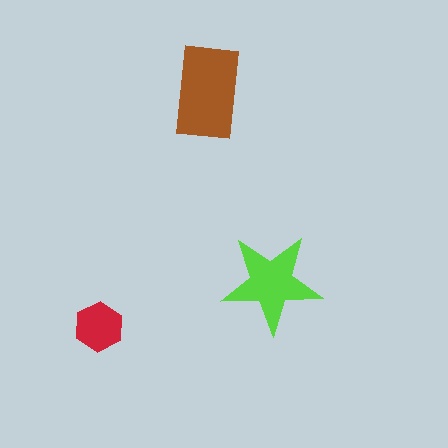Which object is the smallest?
The red hexagon.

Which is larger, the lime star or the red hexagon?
The lime star.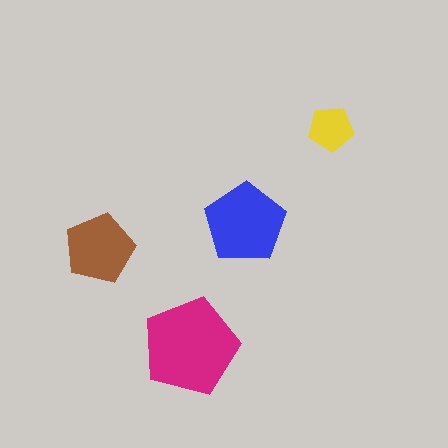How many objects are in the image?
There are 4 objects in the image.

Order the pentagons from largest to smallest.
the magenta one, the blue one, the brown one, the yellow one.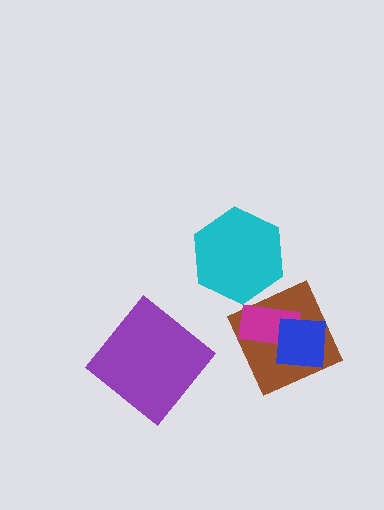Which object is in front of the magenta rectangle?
The blue square is in front of the magenta rectangle.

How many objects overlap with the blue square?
2 objects overlap with the blue square.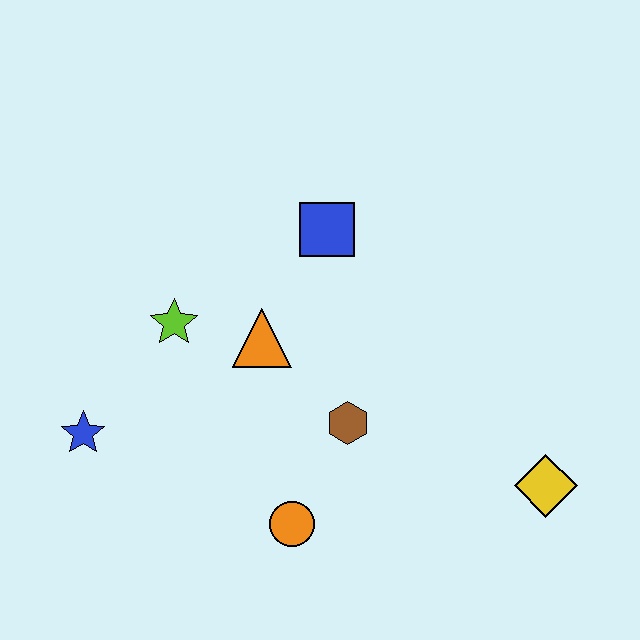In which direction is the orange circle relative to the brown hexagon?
The orange circle is below the brown hexagon.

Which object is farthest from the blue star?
The yellow diamond is farthest from the blue star.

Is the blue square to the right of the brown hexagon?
No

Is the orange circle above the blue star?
No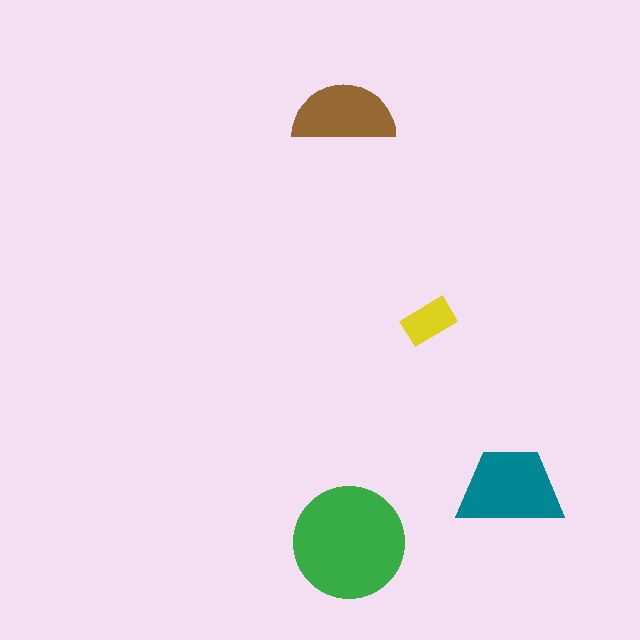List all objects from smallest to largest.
The yellow rectangle, the brown semicircle, the teal trapezoid, the green circle.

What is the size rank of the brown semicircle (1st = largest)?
3rd.